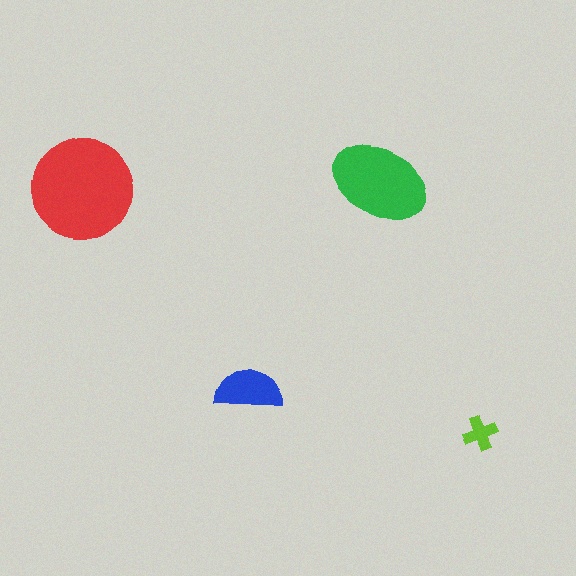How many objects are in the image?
There are 4 objects in the image.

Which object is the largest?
The red circle.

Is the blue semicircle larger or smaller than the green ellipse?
Smaller.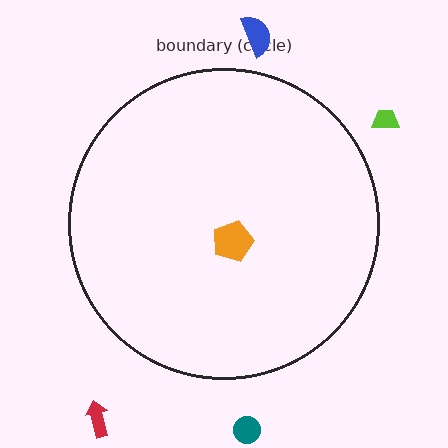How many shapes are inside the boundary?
1 inside, 4 outside.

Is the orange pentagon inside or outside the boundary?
Inside.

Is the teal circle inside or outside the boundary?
Outside.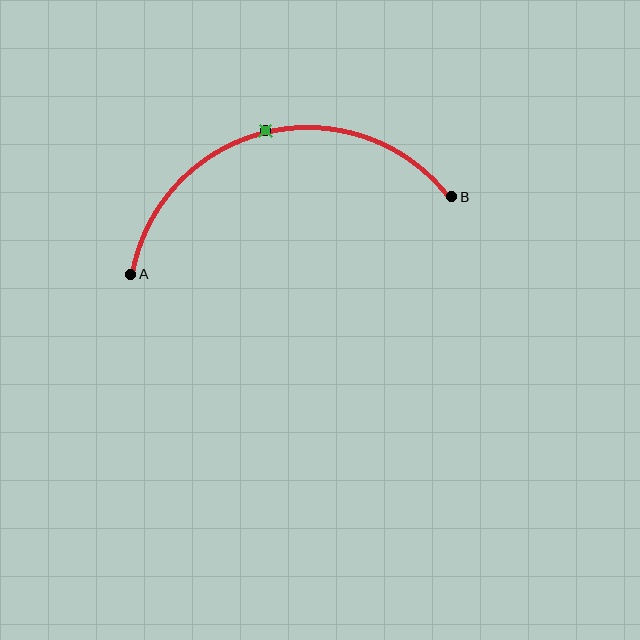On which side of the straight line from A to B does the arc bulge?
The arc bulges above the straight line connecting A and B.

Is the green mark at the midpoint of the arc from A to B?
Yes. The green mark lies on the arc at equal arc-length from both A and B — it is the arc midpoint.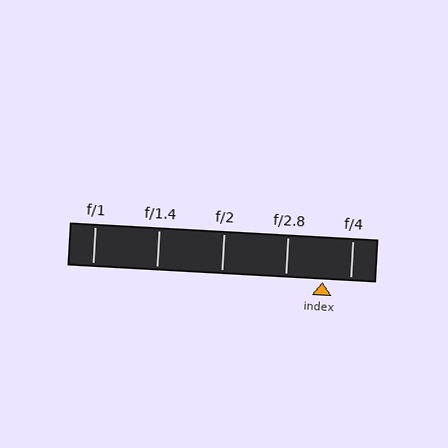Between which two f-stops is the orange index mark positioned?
The index mark is between f/2.8 and f/4.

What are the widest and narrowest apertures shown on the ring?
The widest aperture shown is f/1 and the narrowest is f/4.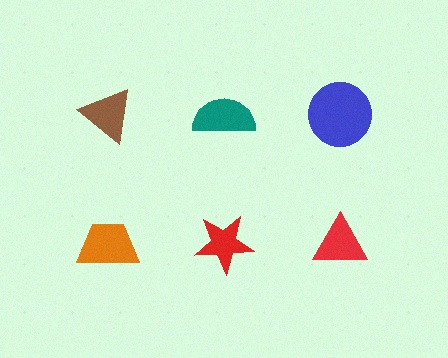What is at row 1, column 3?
A blue circle.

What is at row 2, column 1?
An orange trapezoid.